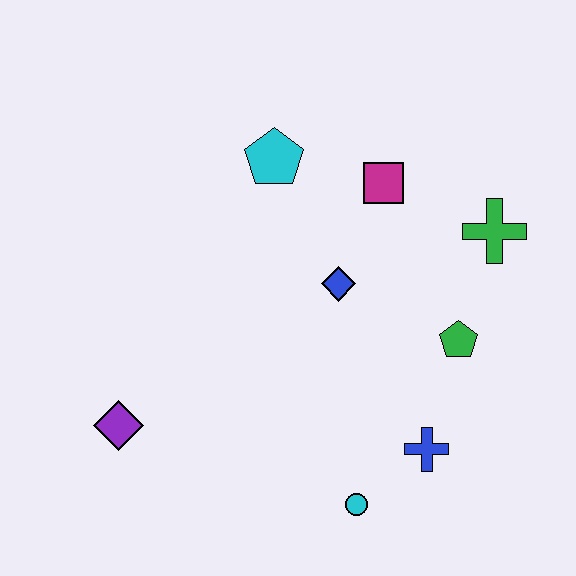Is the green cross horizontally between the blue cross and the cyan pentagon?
No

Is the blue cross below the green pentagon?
Yes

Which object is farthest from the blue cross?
The cyan pentagon is farthest from the blue cross.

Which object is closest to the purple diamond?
The cyan circle is closest to the purple diamond.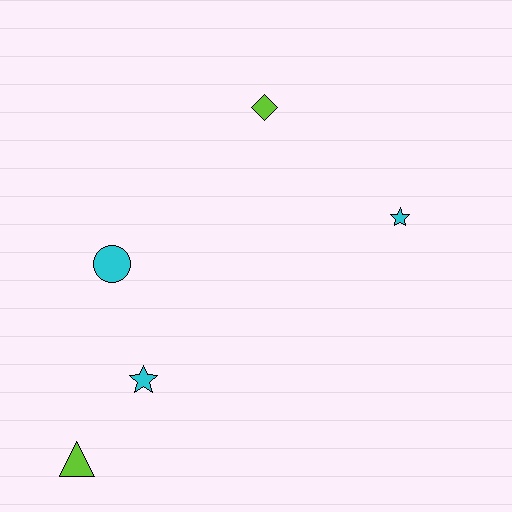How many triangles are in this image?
There is 1 triangle.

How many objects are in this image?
There are 5 objects.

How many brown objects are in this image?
There are no brown objects.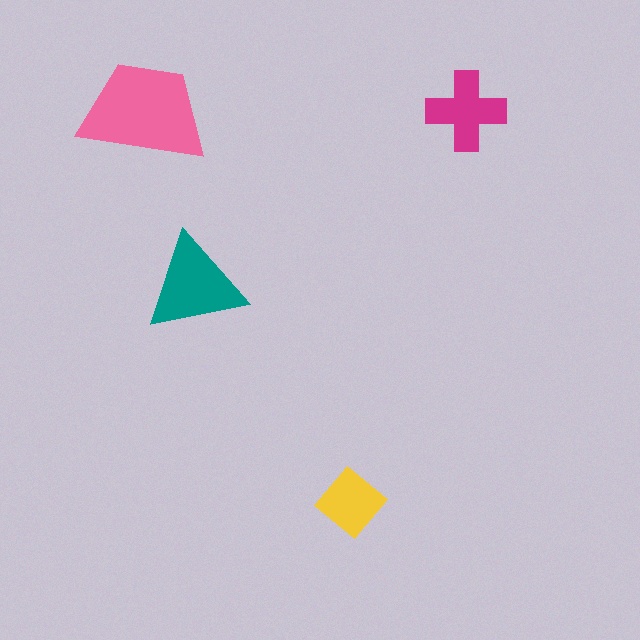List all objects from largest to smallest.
The pink trapezoid, the teal triangle, the magenta cross, the yellow diamond.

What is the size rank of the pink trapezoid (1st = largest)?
1st.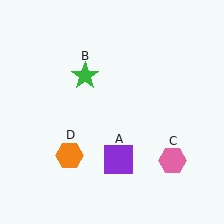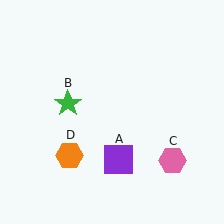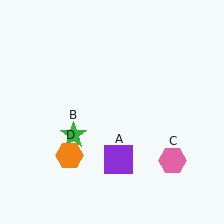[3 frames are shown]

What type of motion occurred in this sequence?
The green star (object B) rotated counterclockwise around the center of the scene.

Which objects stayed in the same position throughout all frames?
Purple square (object A) and pink hexagon (object C) and orange hexagon (object D) remained stationary.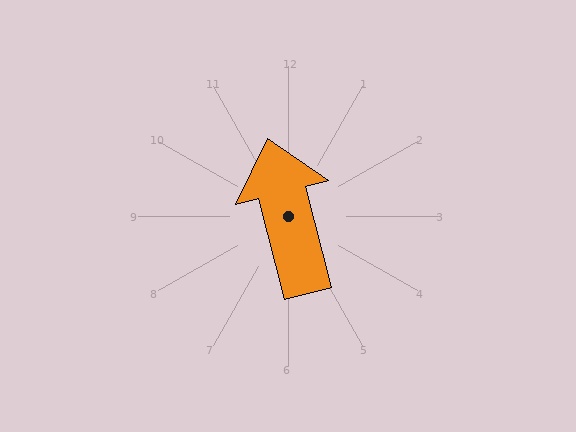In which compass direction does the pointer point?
North.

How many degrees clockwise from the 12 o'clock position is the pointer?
Approximately 345 degrees.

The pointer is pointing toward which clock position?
Roughly 12 o'clock.